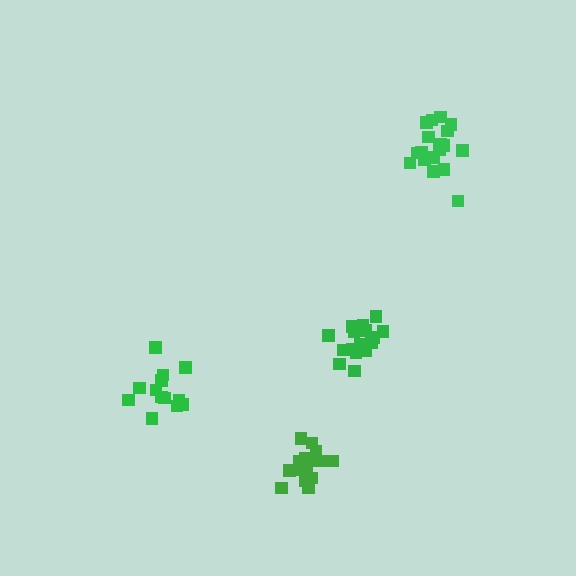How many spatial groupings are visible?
There are 4 spatial groupings.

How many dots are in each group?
Group 1: 16 dots, Group 2: 13 dots, Group 3: 18 dots, Group 4: 16 dots (63 total).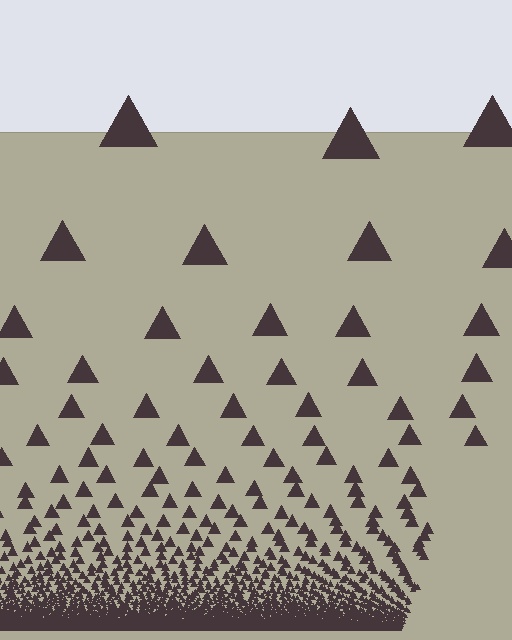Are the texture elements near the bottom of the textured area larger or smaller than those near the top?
Smaller. The gradient is inverted — elements near the bottom are smaller and denser.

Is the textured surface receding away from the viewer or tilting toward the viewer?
The surface appears to tilt toward the viewer. Texture elements get larger and sparser toward the top.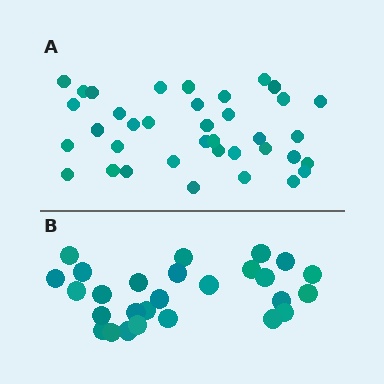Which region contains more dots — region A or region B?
Region A (the top region) has more dots.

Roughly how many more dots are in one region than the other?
Region A has roughly 10 or so more dots than region B.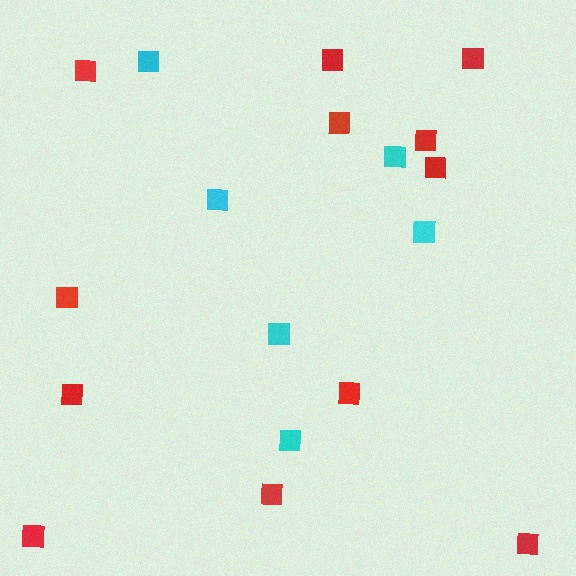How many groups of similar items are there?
There are 2 groups: one group of cyan squares (6) and one group of red squares (12).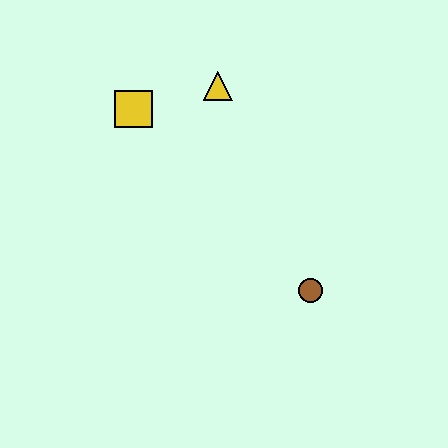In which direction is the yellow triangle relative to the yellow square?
The yellow triangle is to the right of the yellow square.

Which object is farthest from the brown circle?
The yellow square is farthest from the brown circle.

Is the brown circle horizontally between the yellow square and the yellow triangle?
No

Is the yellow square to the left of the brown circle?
Yes